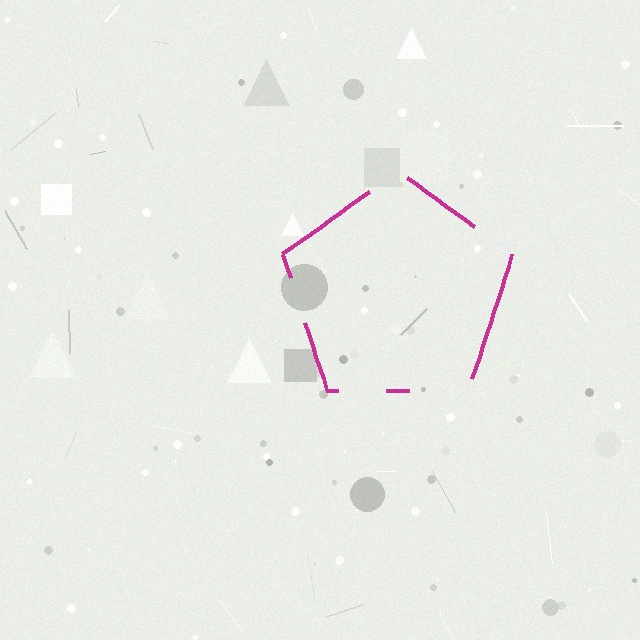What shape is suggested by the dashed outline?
The dashed outline suggests a pentagon.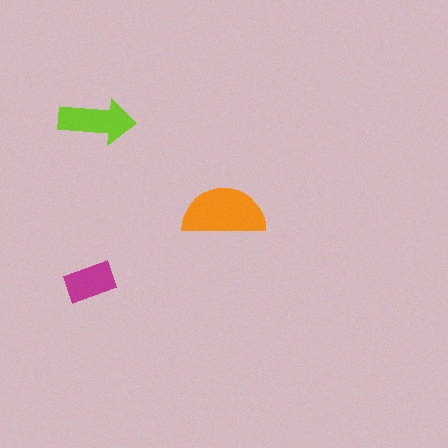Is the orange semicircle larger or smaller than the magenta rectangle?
Larger.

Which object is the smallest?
The magenta rectangle.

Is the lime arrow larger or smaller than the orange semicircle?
Smaller.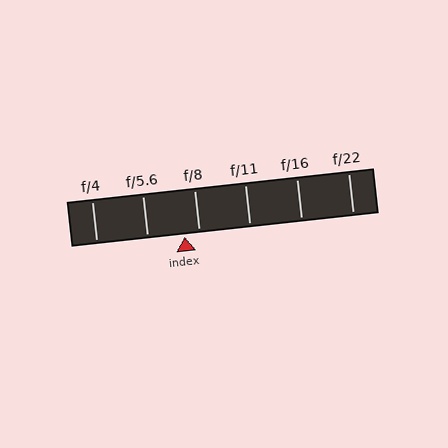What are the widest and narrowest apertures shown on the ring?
The widest aperture shown is f/4 and the narrowest is f/22.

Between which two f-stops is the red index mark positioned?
The index mark is between f/5.6 and f/8.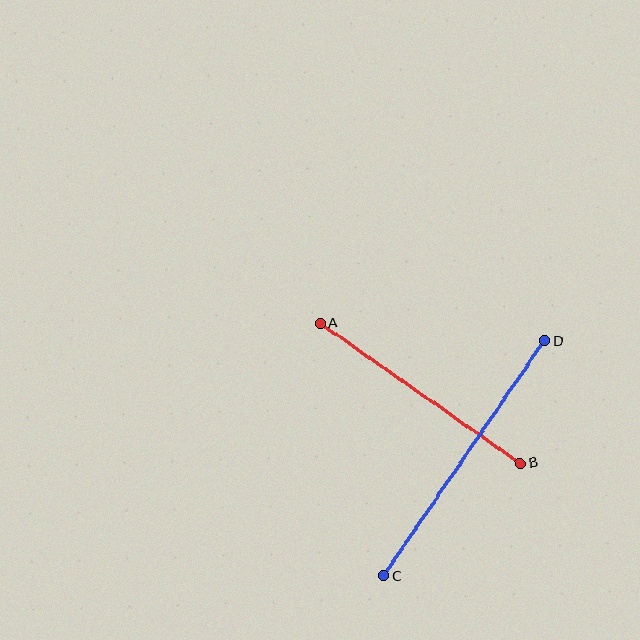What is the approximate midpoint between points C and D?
The midpoint is at approximately (464, 458) pixels.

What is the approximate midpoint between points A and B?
The midpoint is at approximately (420, 393) pixels.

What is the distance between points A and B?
The distance is approximately 244 pixels.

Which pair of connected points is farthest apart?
Points C and D are farthest apart.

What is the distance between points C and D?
The distance is approximately 285 pixels.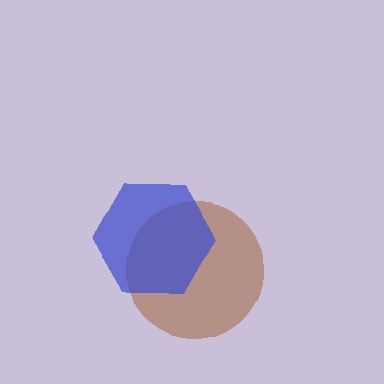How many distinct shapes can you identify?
There are 2 distinct shapes: a brown circle, a blue hexagon.